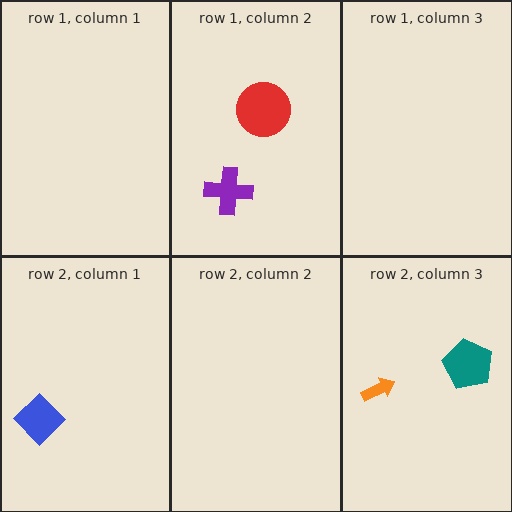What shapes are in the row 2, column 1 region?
The blue diamond.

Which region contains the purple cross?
The row 1, column 2 region.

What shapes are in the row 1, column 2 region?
The red circle, the purple cross.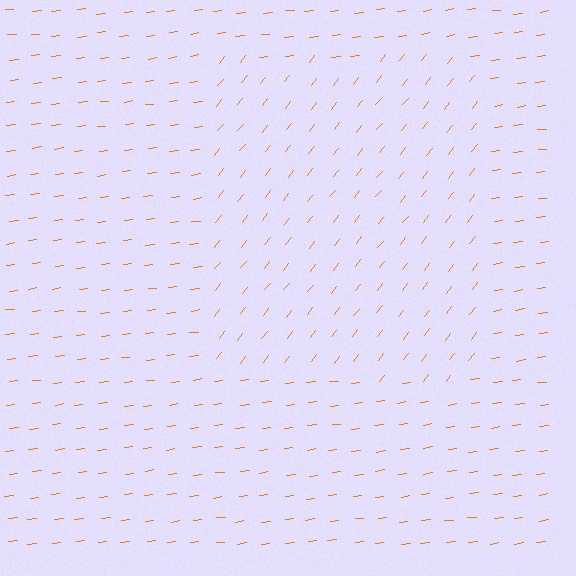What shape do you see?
I see a rectangle.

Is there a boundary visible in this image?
Yes, there is a texture boundary formed by a change in line orientation.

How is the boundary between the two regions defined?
The boundary is defined purely by a change in line orientation (approximately 45 degrees difference). All lines are the same color and thickness.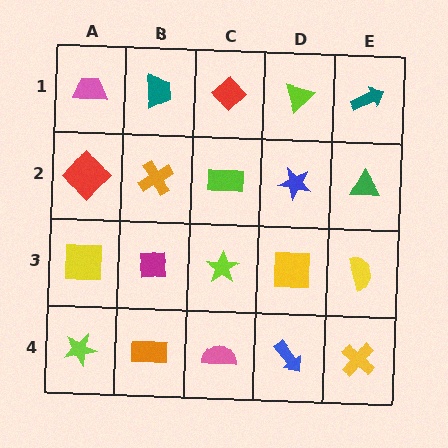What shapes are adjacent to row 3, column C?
A lime rectangle (row 2, column C), a pink semicircle (row 4, column C), a magenta square (row 3, column B), a yellow square (row 3, column D).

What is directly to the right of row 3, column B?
A lime star.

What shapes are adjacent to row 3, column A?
A red diamond (row 2, column A), a lime star (row 4, column A), a magenta square (row 3, column B).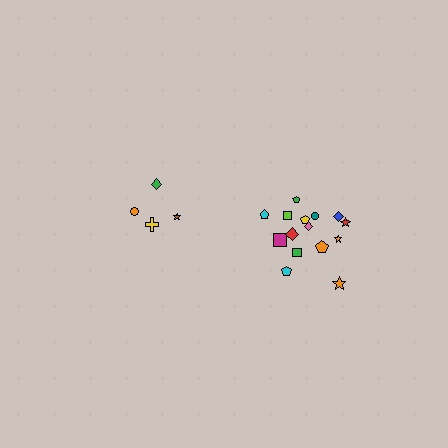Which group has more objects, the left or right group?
The right group.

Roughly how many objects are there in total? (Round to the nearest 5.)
Roughly 20 objects in total.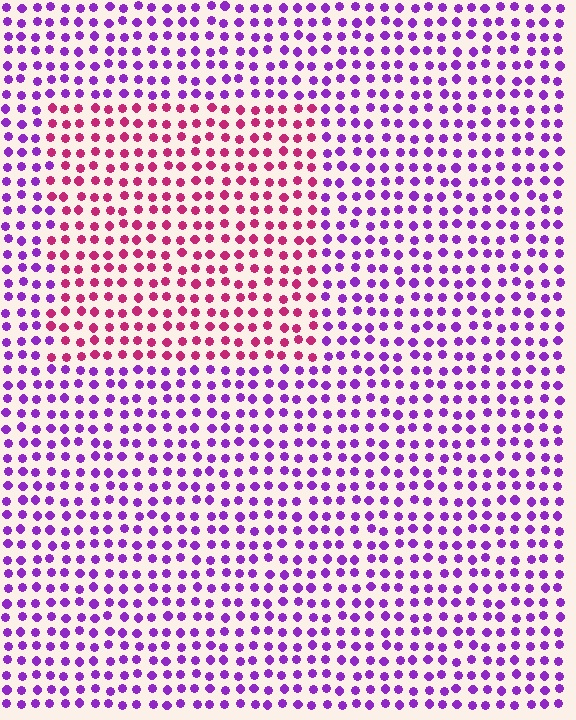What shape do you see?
I see a rectangle.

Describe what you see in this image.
The image is filled with small purple elements in a uniform arrangement. A rectangle-shaped region is visible where the elements are tinted to a slightly different hue, forming a subtle color boundary.